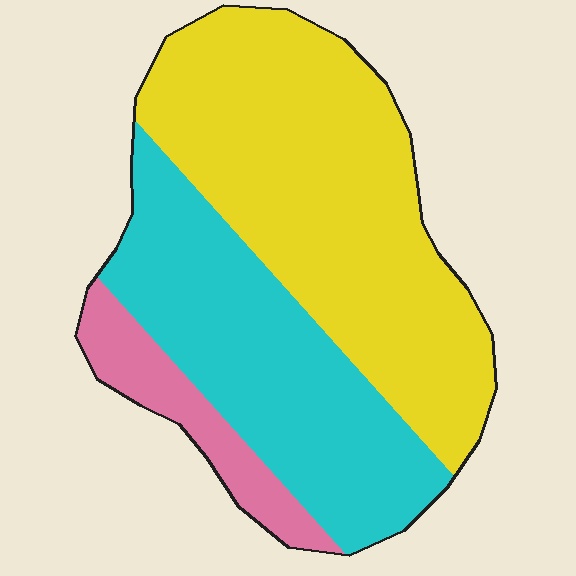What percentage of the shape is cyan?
Cyan covers 37% of the shape.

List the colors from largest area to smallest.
From largest to smallest: yellow, cyan, pink.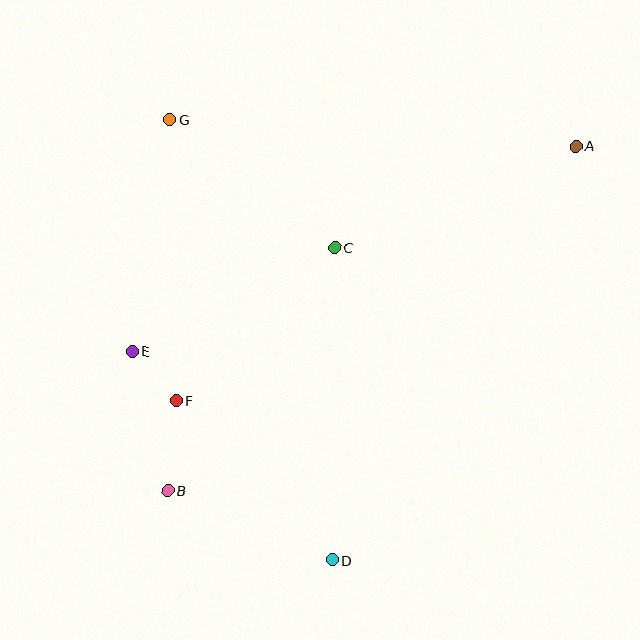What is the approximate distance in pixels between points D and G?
The distance between D and G is approximately 470 pixels.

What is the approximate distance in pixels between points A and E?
The distance between A and E is approximately 488 pixels.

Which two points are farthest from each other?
Points A and B are farthest from each other.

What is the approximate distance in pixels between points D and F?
The distance between D and F is approximately 223 pixels.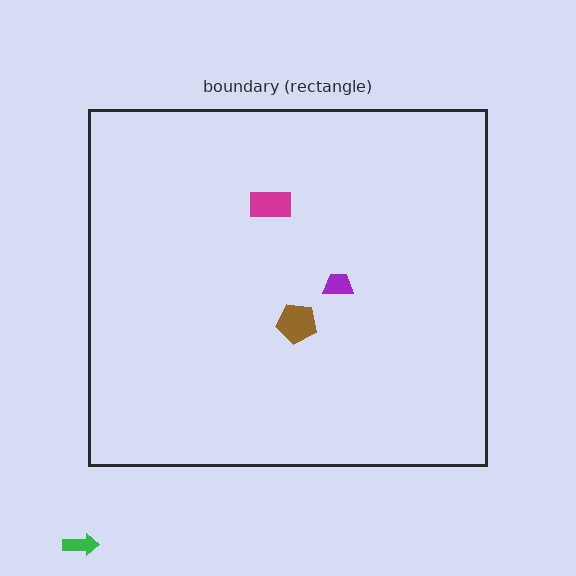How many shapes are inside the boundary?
3 inside, 1 outside.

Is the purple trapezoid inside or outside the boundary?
Inside.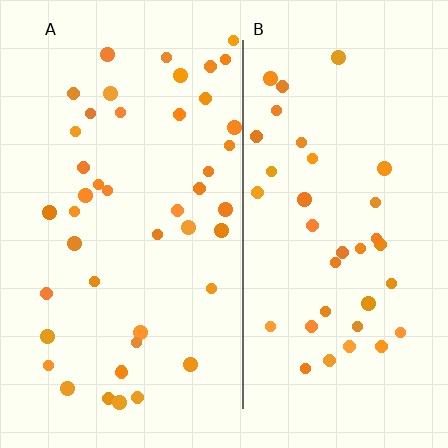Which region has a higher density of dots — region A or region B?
A (the left).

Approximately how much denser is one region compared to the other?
Approximately 1.2× — region A over region B.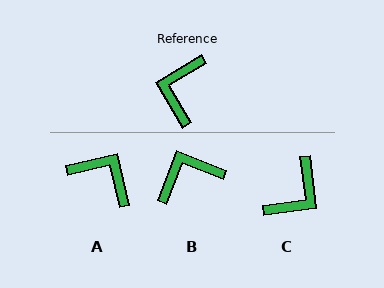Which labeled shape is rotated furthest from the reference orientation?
C, about 156 degrees away.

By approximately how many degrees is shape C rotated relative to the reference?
Approximately 156 degrees counter-clockwise.